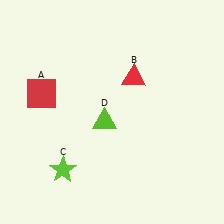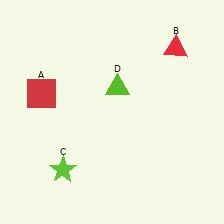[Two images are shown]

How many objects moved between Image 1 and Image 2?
2 objects moved between the two images.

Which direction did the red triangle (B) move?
The red triangle (B) moved right.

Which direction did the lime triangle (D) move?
The lime triangle (D) moved up.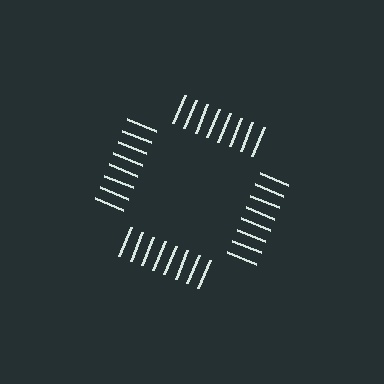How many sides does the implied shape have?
4 sides — the line-ends trace a square.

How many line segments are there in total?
32 — 8 along each of the 4 edges.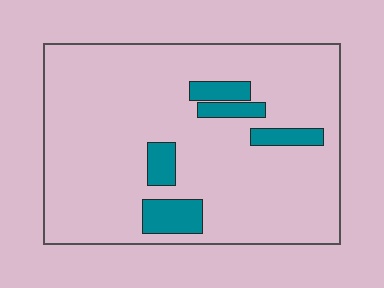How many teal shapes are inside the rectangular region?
5.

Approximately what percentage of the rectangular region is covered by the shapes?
Approximately 10%.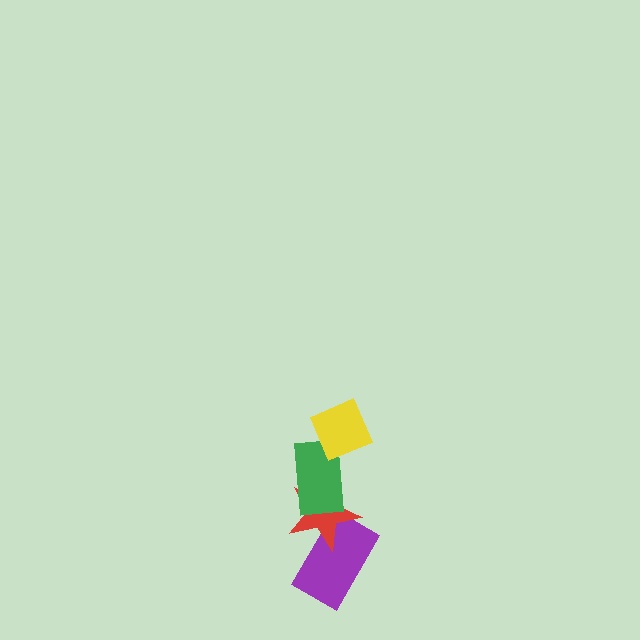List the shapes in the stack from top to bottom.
From top to bottom: the yellow diamond, the green rectangle, the red star, the purple rectangle.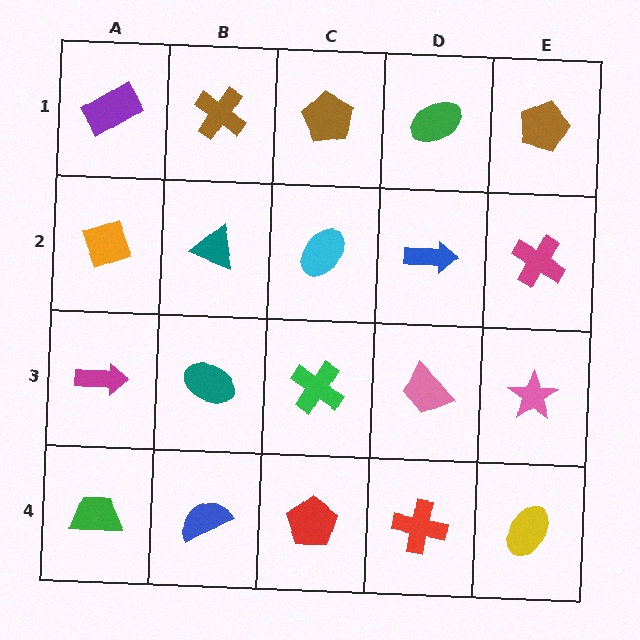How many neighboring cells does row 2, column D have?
4.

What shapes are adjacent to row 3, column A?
An orange diamond (row 2, column A), a green trapezoid (row 4, column A), a teal ellipse (row 3, column B).